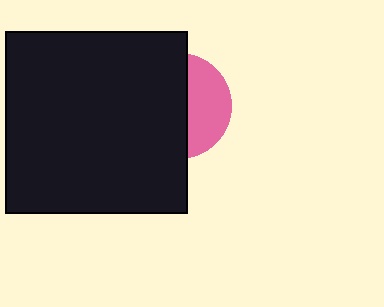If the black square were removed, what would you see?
You would see the complete pink circle.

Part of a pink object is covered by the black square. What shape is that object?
It is a circle.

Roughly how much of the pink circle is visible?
A small part of it is visible (roughly 40%).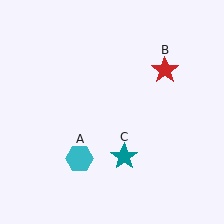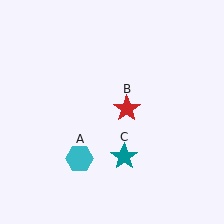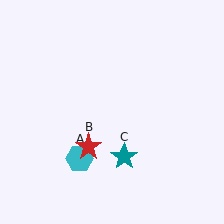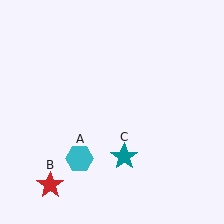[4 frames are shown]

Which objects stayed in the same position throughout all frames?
Cyan hexagon (object A) and teal star (object C) remained stationary.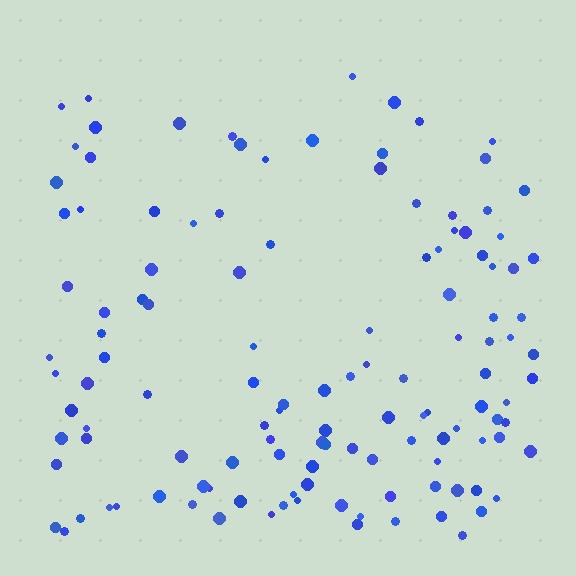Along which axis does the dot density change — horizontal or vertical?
Vertical.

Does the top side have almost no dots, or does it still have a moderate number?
Still a moderate number, just noticeably fewer than the bottom.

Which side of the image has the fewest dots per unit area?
The top.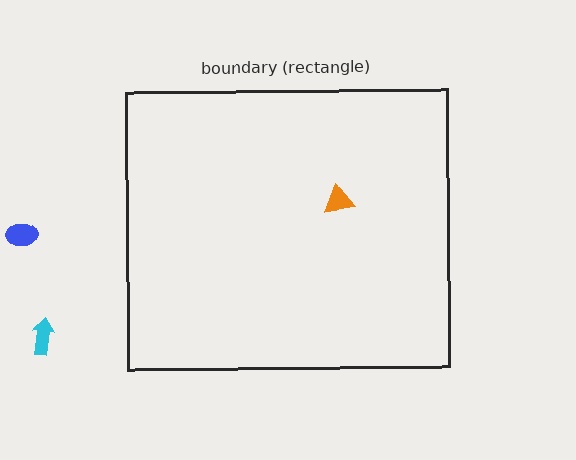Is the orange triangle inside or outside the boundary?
Inside.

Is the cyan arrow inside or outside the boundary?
Outside.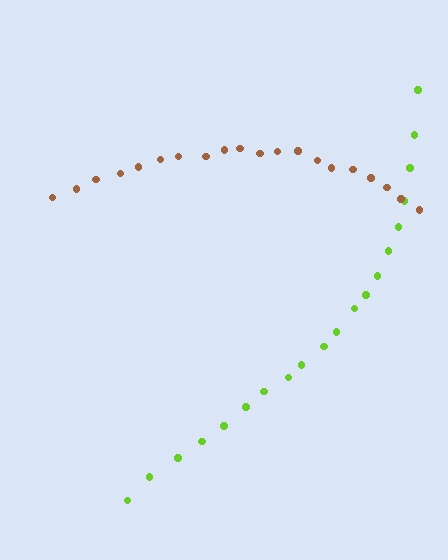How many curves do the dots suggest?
There are 2 distinct paths.